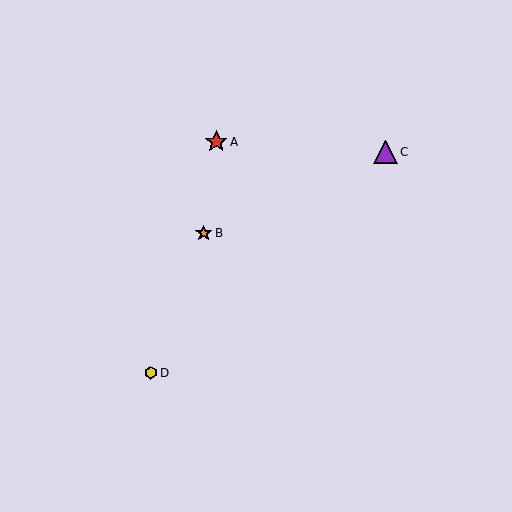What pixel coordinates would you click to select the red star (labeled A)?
Click at (216, 142) to select the red star A.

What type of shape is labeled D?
Shape D is a yellow hexagon.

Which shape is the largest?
The purple triangle (labeled C) is the largest.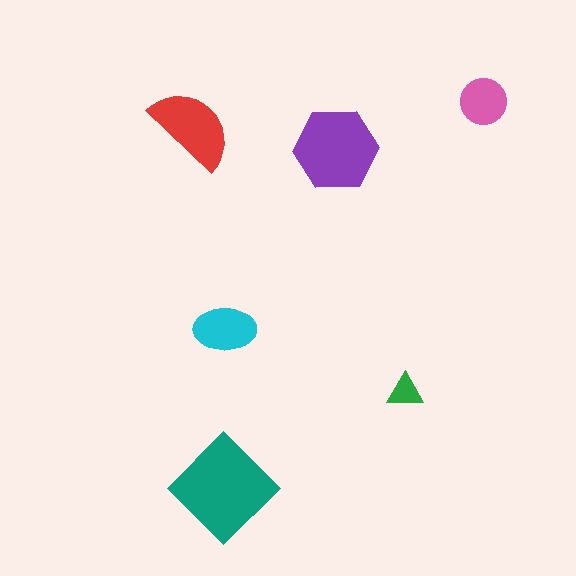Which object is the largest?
The teal diamond.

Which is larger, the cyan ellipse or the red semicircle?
The red semicircle.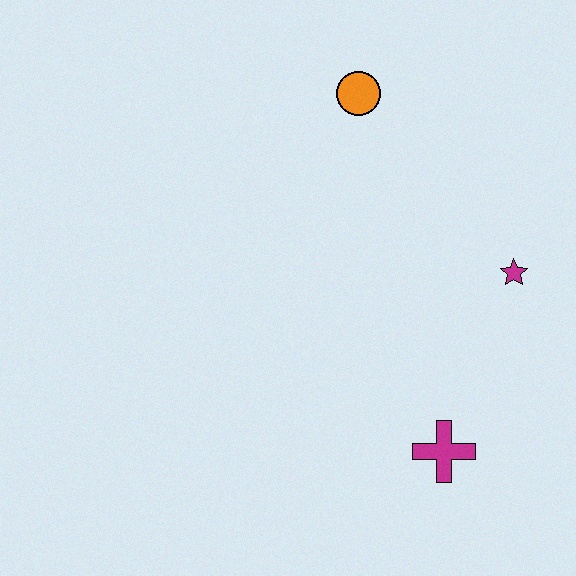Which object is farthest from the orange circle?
The magenta cross is farthest from the orange circle.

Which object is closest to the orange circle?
The magenta star is closest to the orange circle.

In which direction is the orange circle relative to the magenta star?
The orange circle is above the magenta star.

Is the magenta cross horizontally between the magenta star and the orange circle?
Yes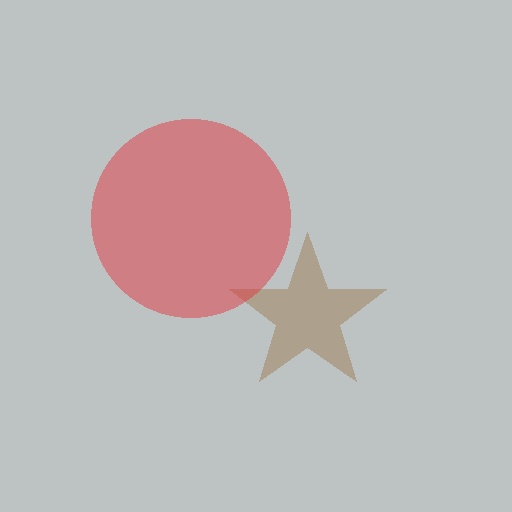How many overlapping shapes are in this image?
There are 2 overlapping shapes in the image.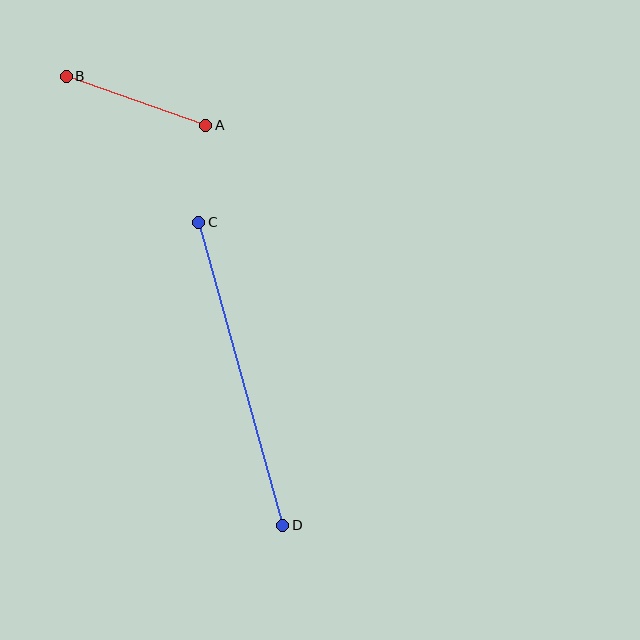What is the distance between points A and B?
The distance is approximately 148 pixels.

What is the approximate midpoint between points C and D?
The midpoint is at approximately (241, 374) pixels.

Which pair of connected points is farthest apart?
Points C and D are farthest apart.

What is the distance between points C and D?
The distance is approximately 314 pixels.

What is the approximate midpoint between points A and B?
The midpoint is at approximately (136, 101) pixels.